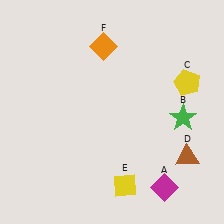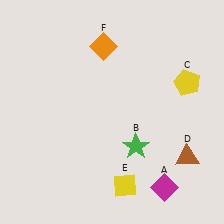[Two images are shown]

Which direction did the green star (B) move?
The green star (B) moved left.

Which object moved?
The green star (B) moved left.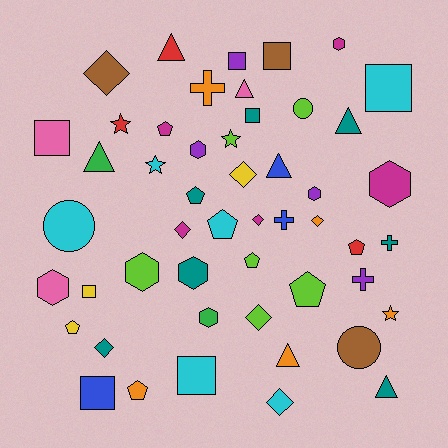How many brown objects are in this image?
There are 3 brown objects.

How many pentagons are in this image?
There are 8 pentagons.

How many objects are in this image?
There are 50 objects.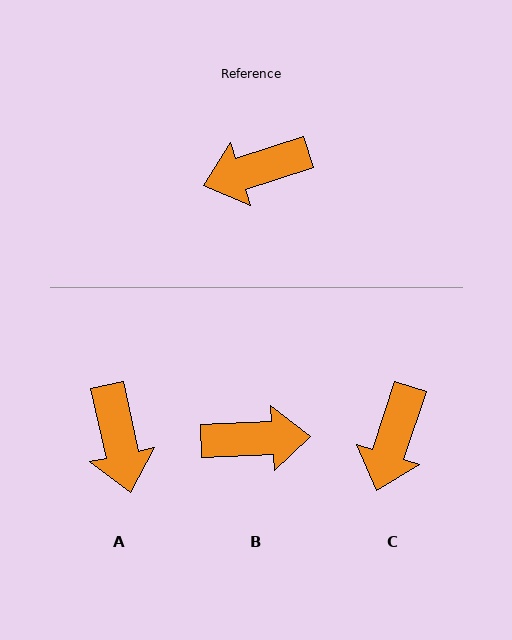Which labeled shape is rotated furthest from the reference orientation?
B, about 165 degrees away.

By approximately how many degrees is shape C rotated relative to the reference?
Approximately 54 degrees counter-clockwise.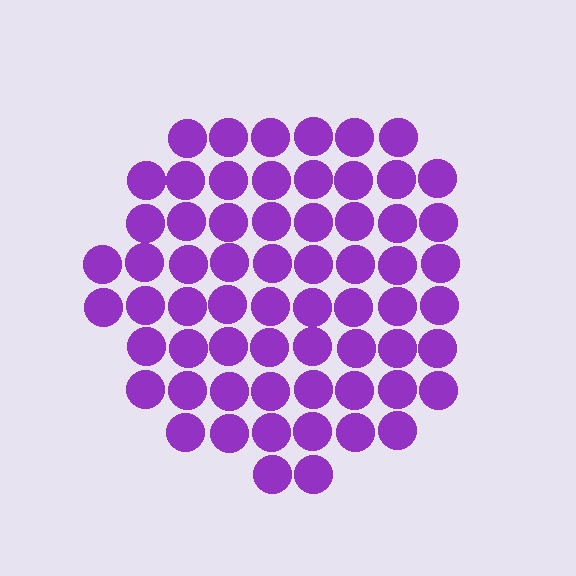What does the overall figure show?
The overall figure shows a circle.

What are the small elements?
The small elements are circles.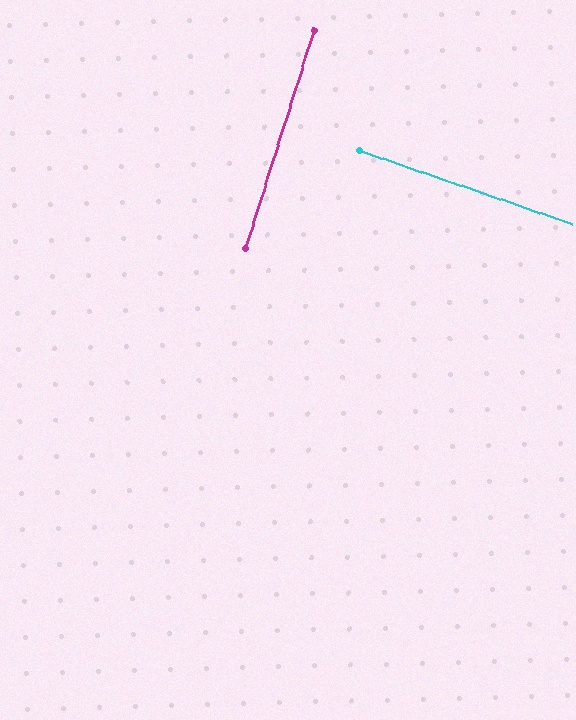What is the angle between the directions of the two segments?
Approximately 88 degrees.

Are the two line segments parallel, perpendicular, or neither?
Perpendicular — they meet at approximately 88°.